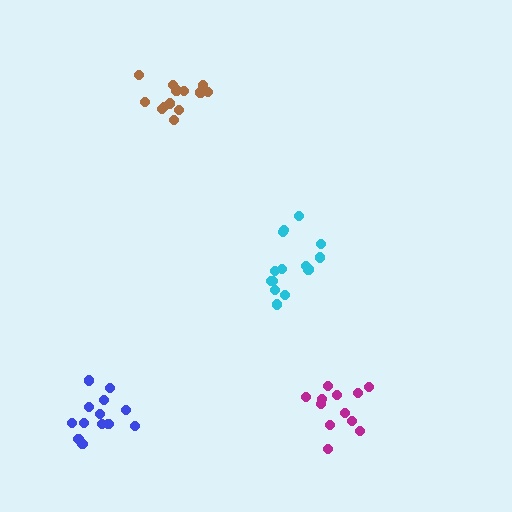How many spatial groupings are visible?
There are 4 spatial groupings.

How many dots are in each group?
Group 1: 12 dots, Group 2: 14 dots, Group 3: 13 dots, Group 4: 13 dots (52 total).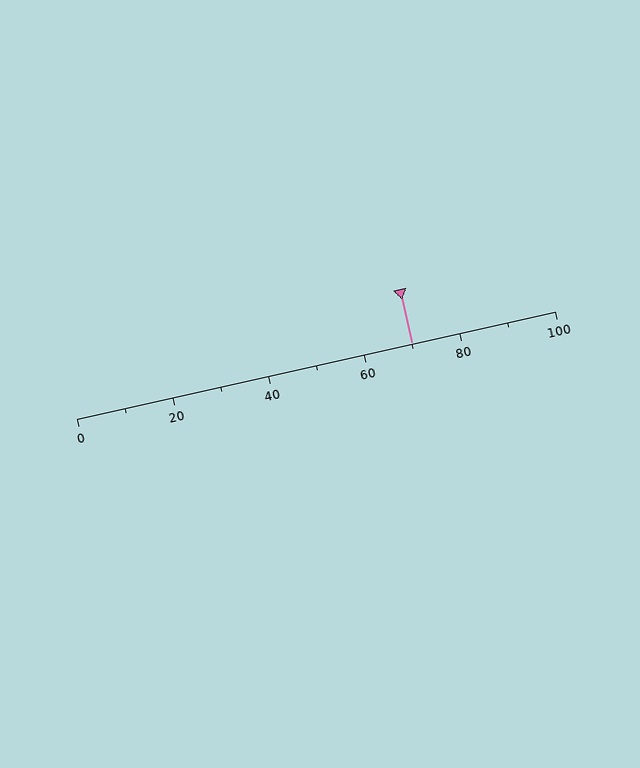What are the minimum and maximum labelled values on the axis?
The axis runs from 0 to 100.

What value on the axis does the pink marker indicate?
The marker indicates approximately 70.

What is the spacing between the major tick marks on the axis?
The major ticks are spaced 20 apart.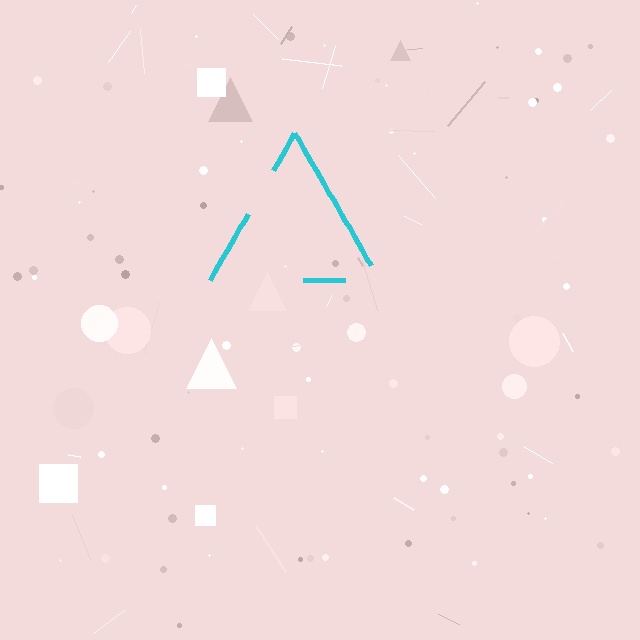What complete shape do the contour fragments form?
The contour fragments form a triangle.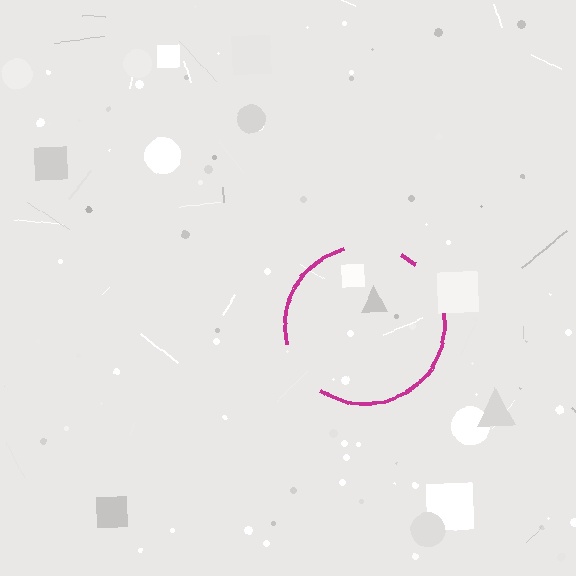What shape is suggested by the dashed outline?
The dashed outline suggests a circle.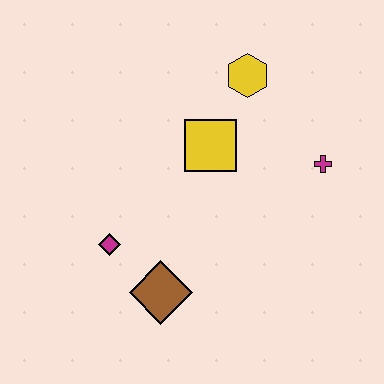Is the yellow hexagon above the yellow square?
Yes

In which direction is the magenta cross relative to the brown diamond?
The magenta cross is to the right of the brown diamond.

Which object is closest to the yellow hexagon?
The yellow square is closest to the yellow hexagon.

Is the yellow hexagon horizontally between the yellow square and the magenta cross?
Yes